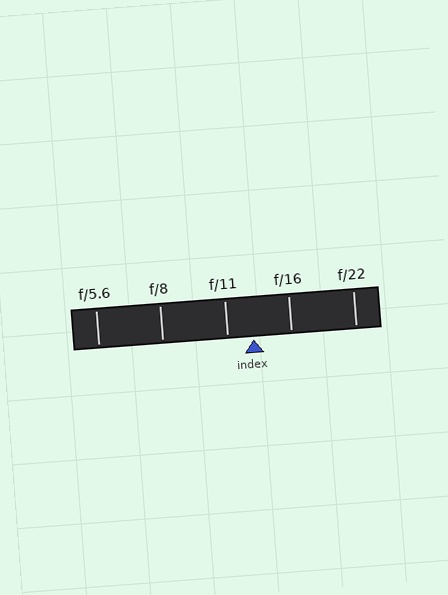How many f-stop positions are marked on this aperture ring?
There are 5 f-stop positions marked.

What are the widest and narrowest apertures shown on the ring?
The widest aperture shown is f/5.6 and the narrowest is f/22.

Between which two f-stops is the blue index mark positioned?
The index mark is between f/11 and f/16.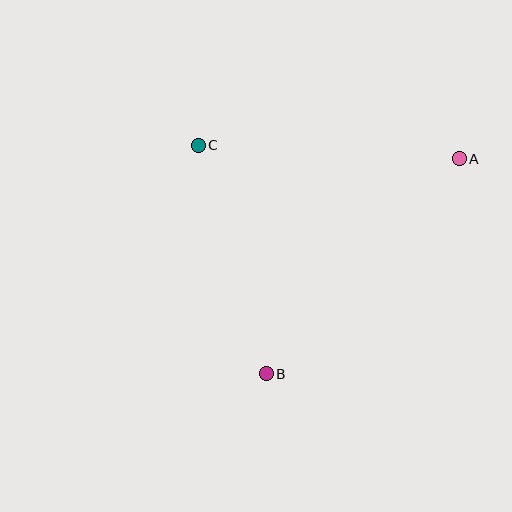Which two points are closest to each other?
Points B and C are closest to each other.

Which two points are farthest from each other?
Points A and B are farthest from each other.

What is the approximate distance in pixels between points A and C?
The distance between A and C is approximately 261 pixels.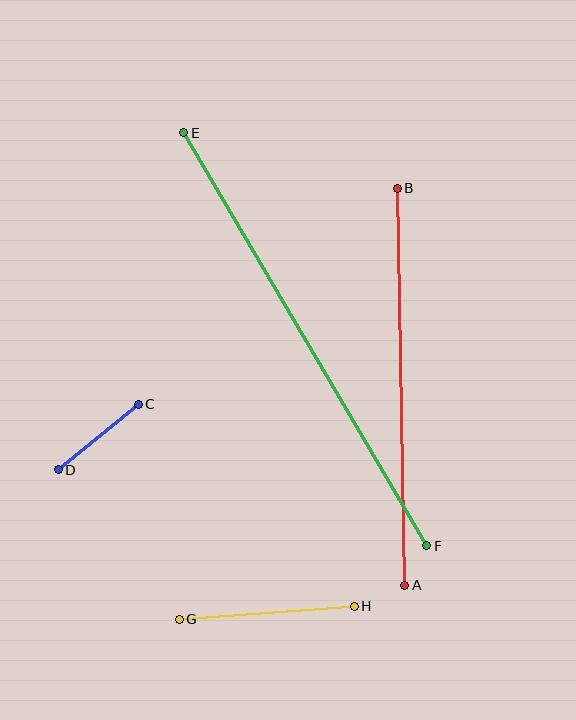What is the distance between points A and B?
The distance is approximately 397 pixels.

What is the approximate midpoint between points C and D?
The midpoint is at approximately (98, 437) pixels.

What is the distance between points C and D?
The distance is approximately 103 pixels.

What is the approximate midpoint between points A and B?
The midpoint is at approximately (401, 387) pixels.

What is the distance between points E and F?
The distance is approximately 479 pixels.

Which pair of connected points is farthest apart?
Points E and F are farthest apart.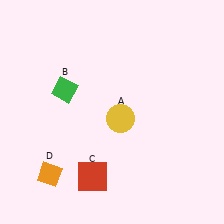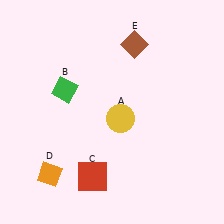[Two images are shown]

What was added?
A brown diamond (E) was added in Image 2.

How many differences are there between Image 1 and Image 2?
There is 1 difference between the two images.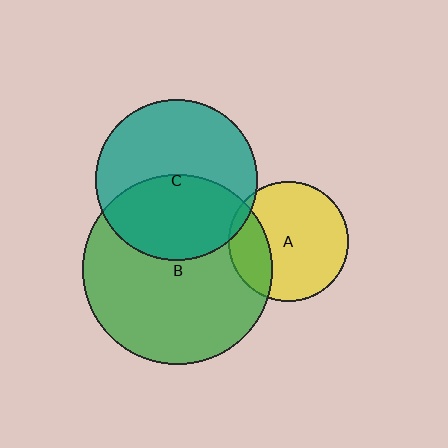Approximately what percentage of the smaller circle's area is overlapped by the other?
Approximately 5%.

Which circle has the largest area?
Circle B (green).